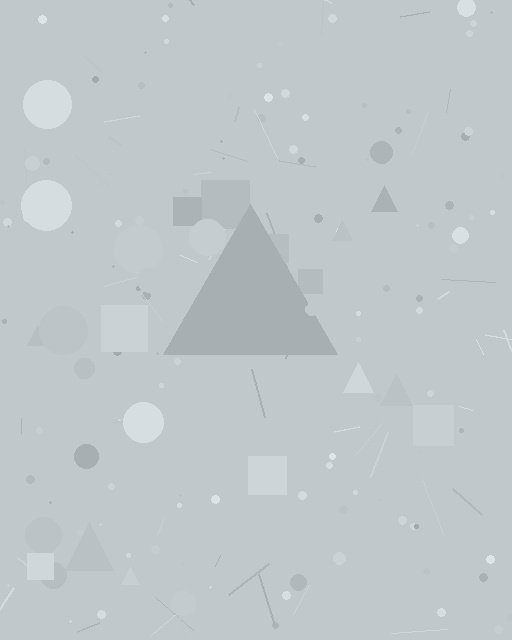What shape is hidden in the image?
A triangle is hidden in the image.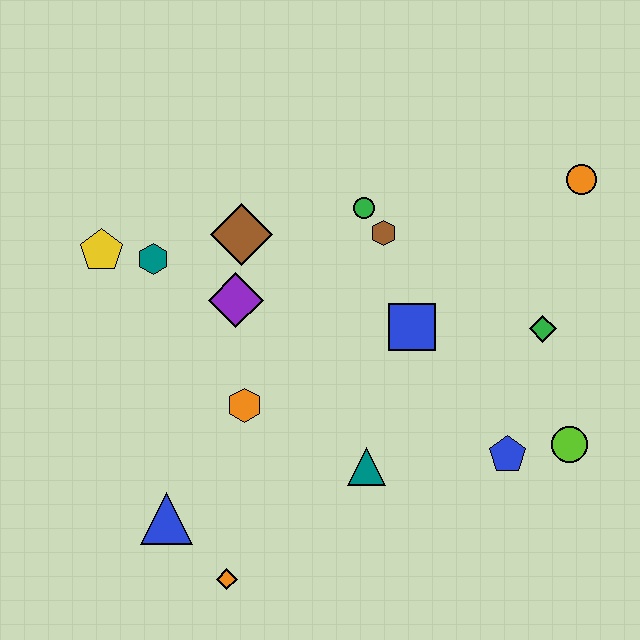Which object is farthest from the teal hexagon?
The lime circle is farthest from the teal hexagon.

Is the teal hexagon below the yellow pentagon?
Yes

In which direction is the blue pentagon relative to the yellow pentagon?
The blue pentagon is to the right of the yellow pentagon.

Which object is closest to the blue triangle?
The orange diamond is closest to the blue triangle.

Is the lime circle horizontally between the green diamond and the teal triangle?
No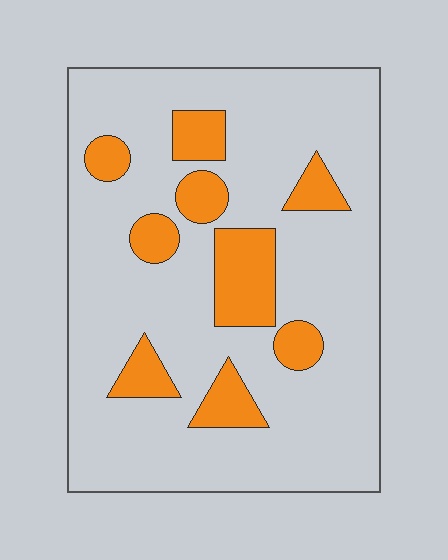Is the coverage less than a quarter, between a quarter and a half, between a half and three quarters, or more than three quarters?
Less than a quarter.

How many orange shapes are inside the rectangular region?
9.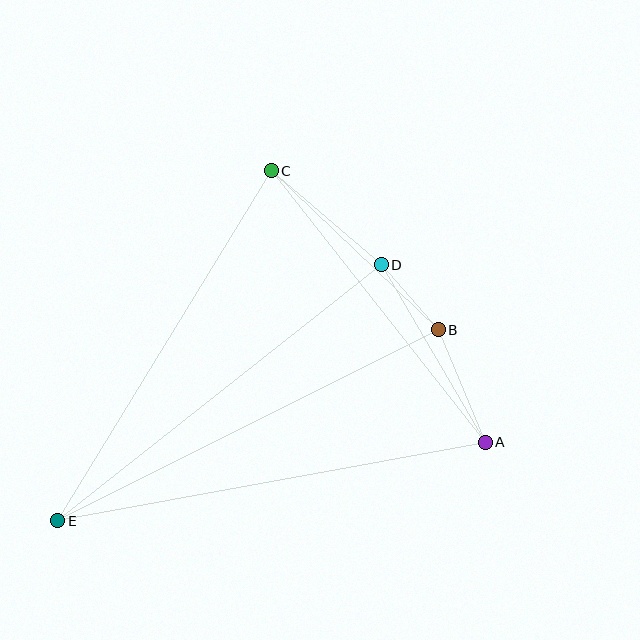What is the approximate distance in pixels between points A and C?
The distance between A and C is approximately 345 pixels.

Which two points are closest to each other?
Points B and D are closest to each other.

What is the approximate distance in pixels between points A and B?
The distance between A and B is approximately 122 pixels.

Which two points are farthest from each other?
Points A and E are farthest from each other.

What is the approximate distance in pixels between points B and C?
The distance between B and C is approximately 231 pixels.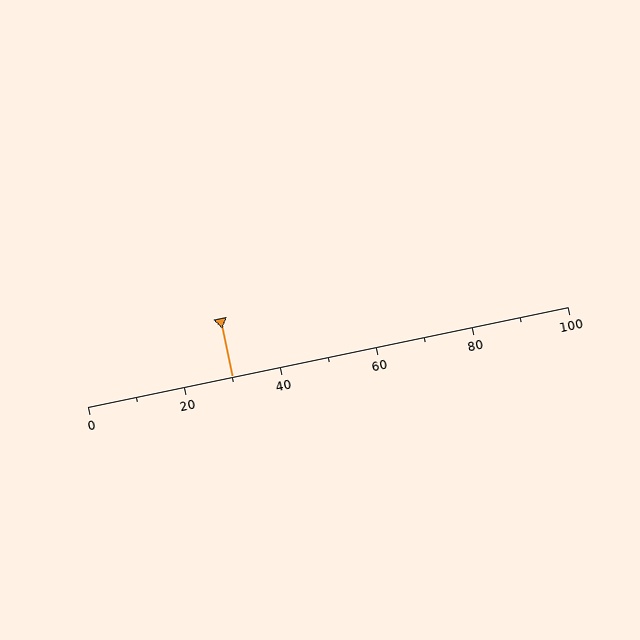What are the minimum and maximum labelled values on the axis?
The axis runs from 0 to 100.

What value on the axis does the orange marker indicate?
The marker indicates approximately 30.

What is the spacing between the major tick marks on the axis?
The major ticks are spaced 20 apart.